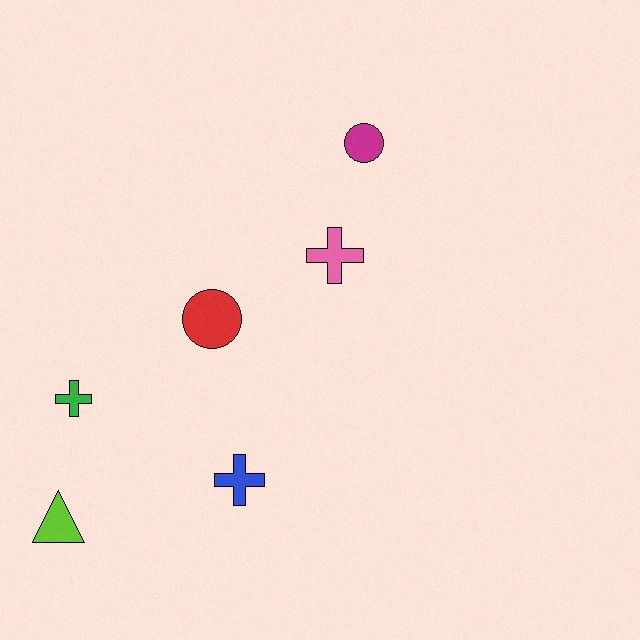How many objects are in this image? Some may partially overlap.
There are 6 objects.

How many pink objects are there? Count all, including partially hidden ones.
There is 1 pink object.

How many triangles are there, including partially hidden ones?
There is 1 triangle.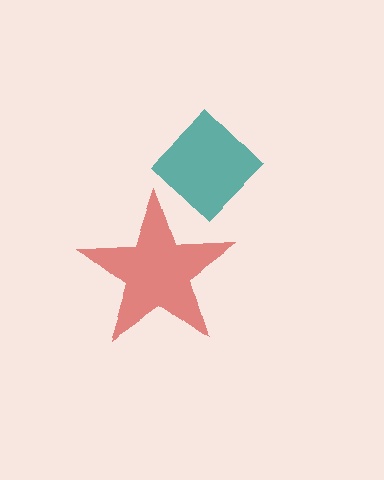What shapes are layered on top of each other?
The layered shapes are: a teal diamond, a red star.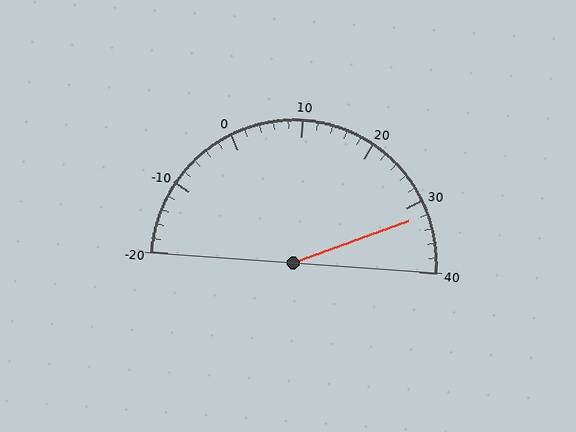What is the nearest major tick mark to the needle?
The nearest major tick mark is 30.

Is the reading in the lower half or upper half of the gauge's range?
The reading is in the upper half of the range (-20 to 40).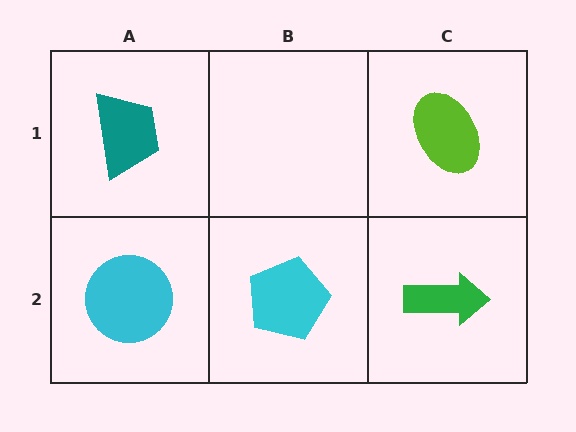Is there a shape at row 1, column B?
No, that cell is empty.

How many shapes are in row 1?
2 shapes.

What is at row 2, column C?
A green arrow.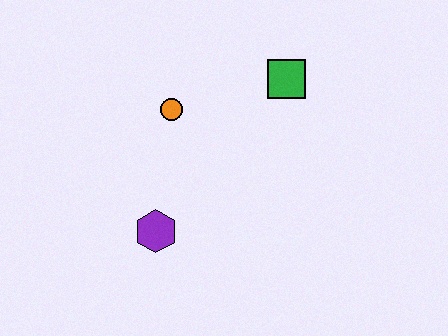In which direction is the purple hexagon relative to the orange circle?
The purple hexagon is below the orange circle.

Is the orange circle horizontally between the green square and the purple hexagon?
Yes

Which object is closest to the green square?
The orange circle is closest to the green square.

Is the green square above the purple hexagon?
Yes